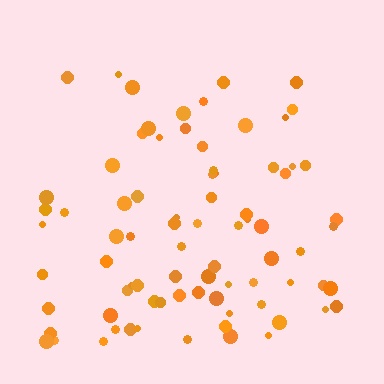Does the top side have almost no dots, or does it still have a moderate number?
Still a moderate number, just noticeably fewer than the bottom.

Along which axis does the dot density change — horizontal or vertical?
Vertical.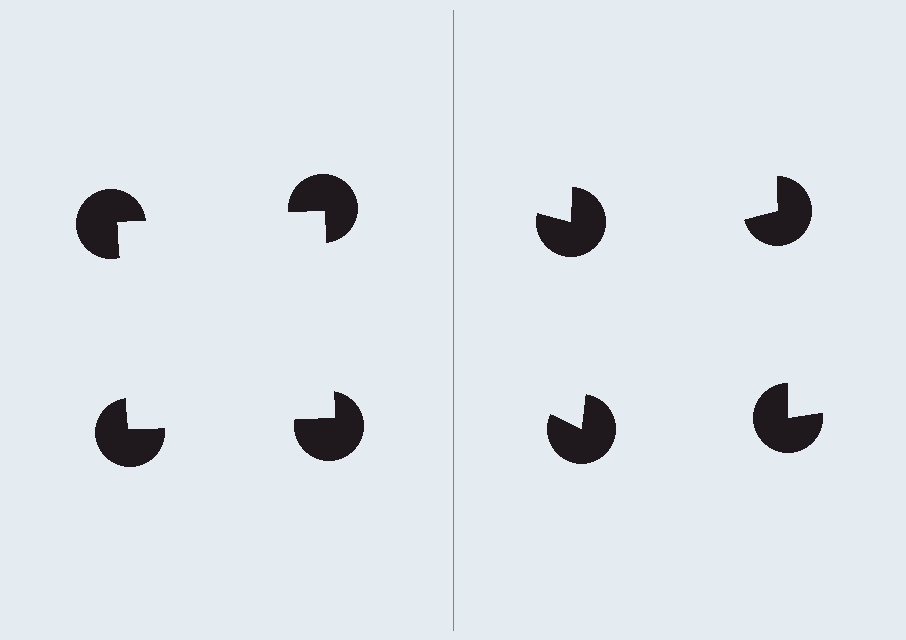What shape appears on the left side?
An illusory square.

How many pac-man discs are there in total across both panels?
8 — 4 on each side.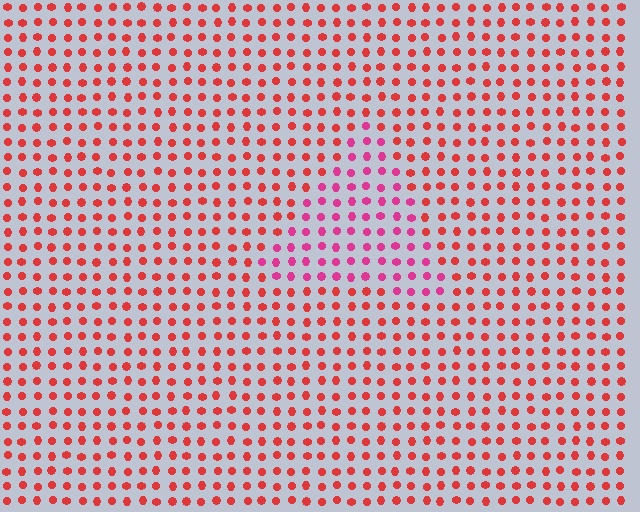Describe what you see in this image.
The image is filled with small red elements in a uniform arrangement. A triangle-shaped region is visible where the elements are tinted to a slightly different hue, forming a subtle color boundary.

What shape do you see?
I see a triangle.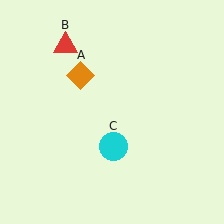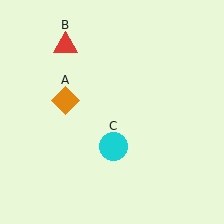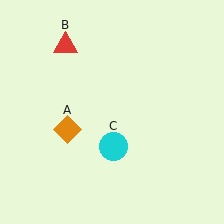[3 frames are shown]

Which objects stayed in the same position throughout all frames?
Red triangle (object B) and cyan circle (object C) remained stationary.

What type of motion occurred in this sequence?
The orange diamond (object A) rotated counterclockwise around the center of the scene.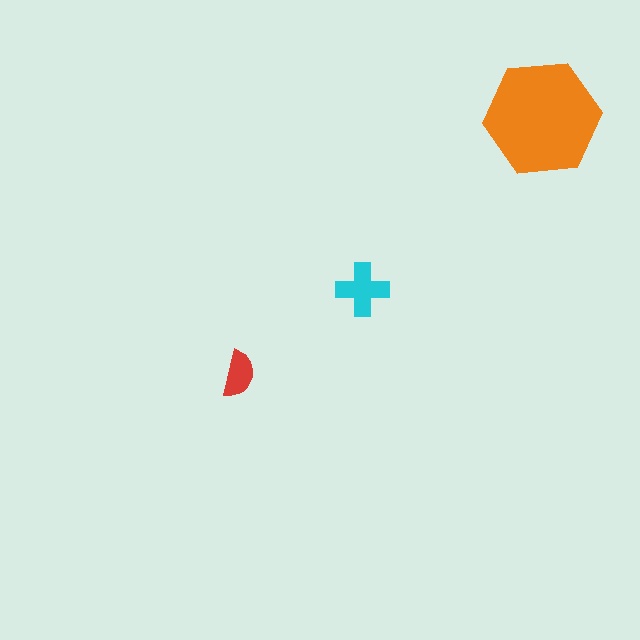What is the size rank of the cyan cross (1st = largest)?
2nd.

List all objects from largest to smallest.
The orange hexagon, the cyan cross, the red semicircle.